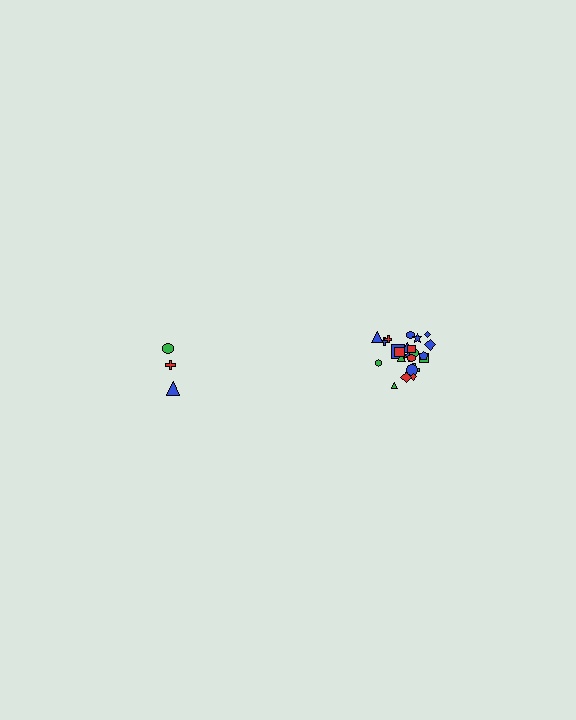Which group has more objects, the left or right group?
The right group.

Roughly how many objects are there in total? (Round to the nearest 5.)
Roughly 30 objects in total.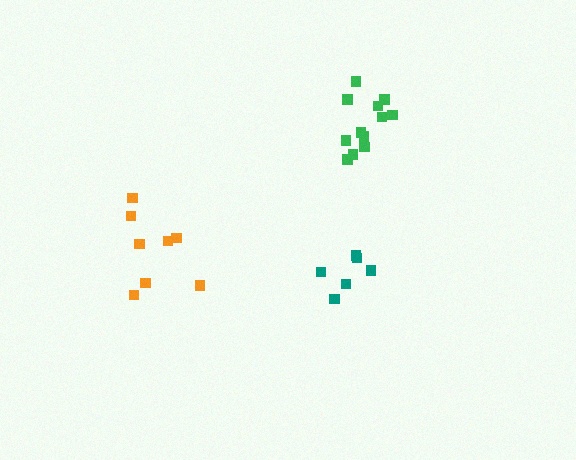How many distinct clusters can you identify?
There are 3 distinct clusters.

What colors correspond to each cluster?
The clusters are colored: orange, teal, green.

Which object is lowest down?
The teal cluster is bottommost.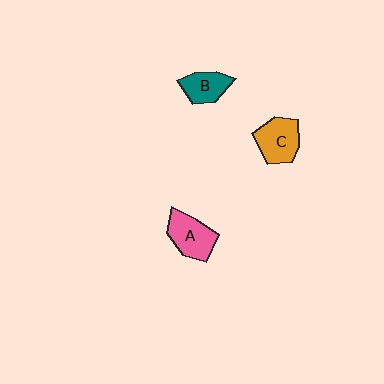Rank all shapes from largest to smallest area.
From largest to smallest: A (pink), C (orange), B (teal).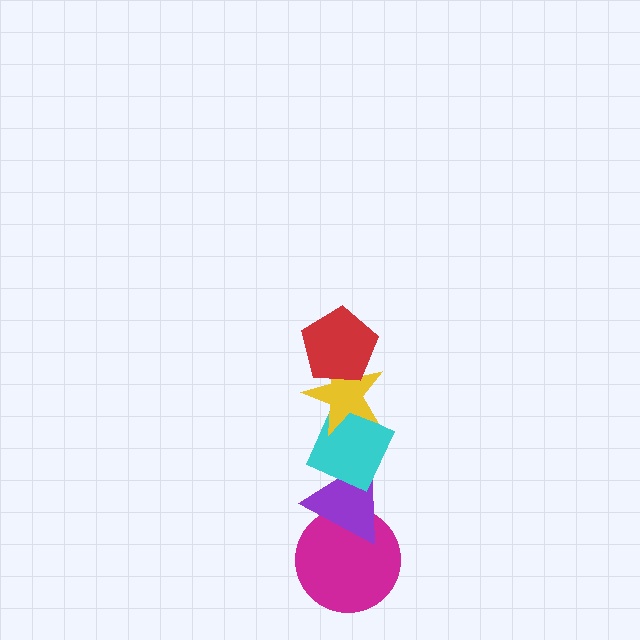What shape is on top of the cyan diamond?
The yellow star is on top of the cyan diamond.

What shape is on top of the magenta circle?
The purple triangle is on top of the magenta circle.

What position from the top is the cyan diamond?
The cyan diamond is 3rd from the top.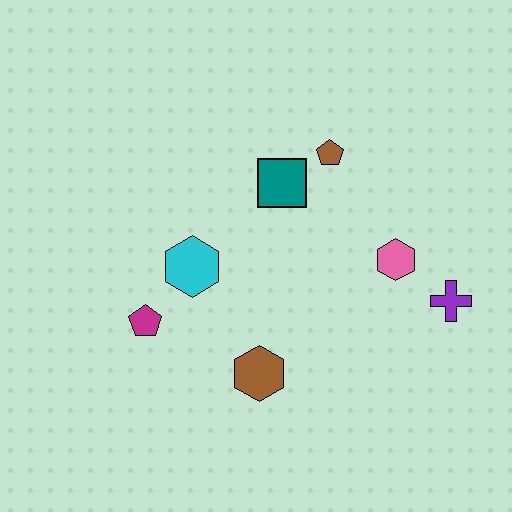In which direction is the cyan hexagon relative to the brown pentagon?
The cyan hexagon is to the left of the brown pentagon.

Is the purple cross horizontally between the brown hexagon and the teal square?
No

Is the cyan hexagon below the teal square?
Yes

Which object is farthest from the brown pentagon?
The magenta pentagon is farthest from the brown pentagon.